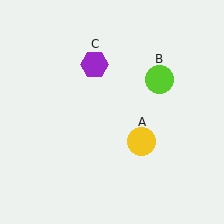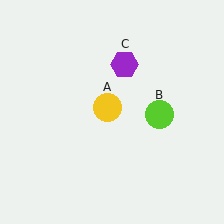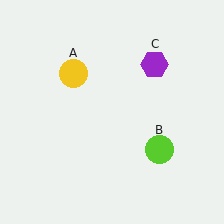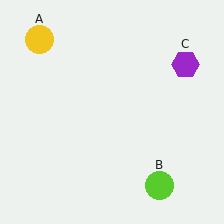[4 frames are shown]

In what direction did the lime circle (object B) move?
The lime circle (object B) moved down.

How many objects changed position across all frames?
3 objects changed position: yellow circle (object A), lime circle (object B), purple hexagon (object C).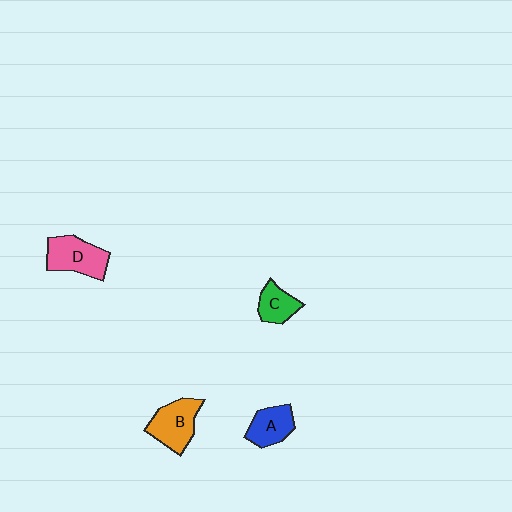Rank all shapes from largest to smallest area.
From largest to smallest: D (pink), B (orange), A (blue), C (green).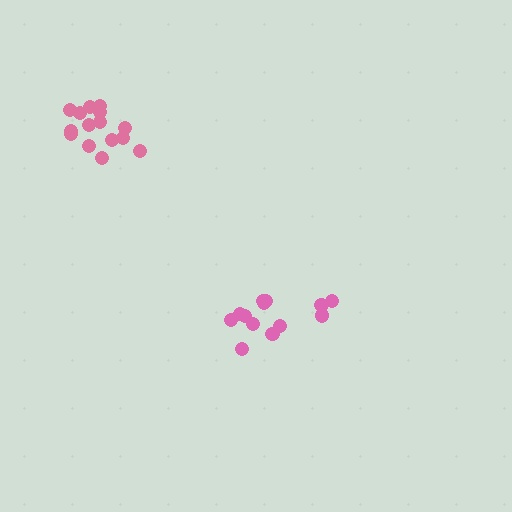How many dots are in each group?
Group 1: 13 dots, Group 2: 15 dots (28 total).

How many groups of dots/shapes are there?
There are 2 groups.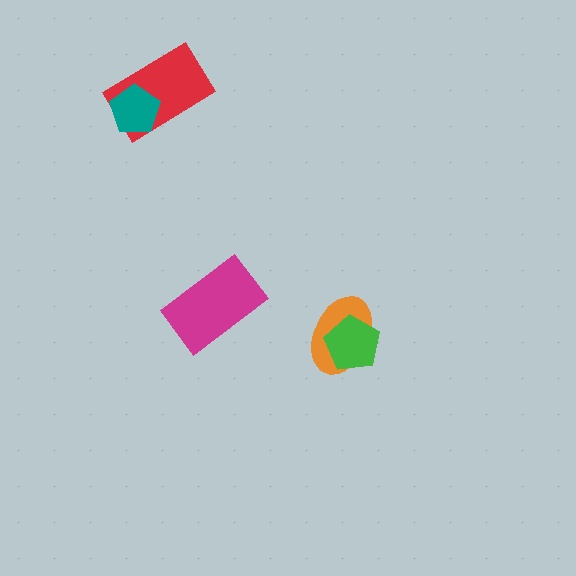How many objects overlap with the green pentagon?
1 object overlaps with the green pentagon.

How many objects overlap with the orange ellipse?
1 object overlaps with the orange ellipse.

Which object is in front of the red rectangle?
The teal pentagon is in front of the red rectangle.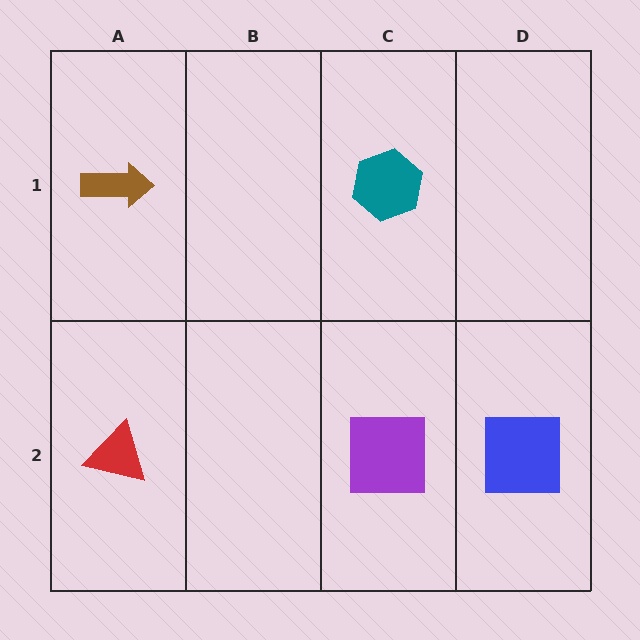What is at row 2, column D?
A blue square.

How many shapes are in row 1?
2 shapes.